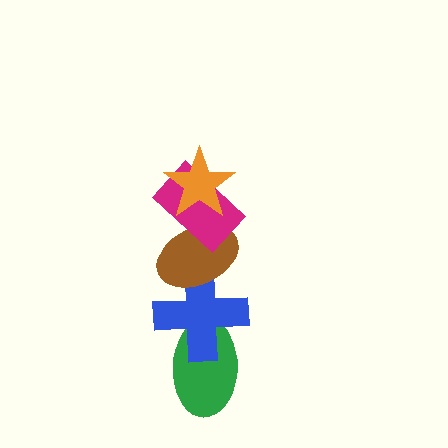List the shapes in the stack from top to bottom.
From top to bottom: the orange star, the magenta rectangle, the brown ellipse, the blue cross, the green ellipse.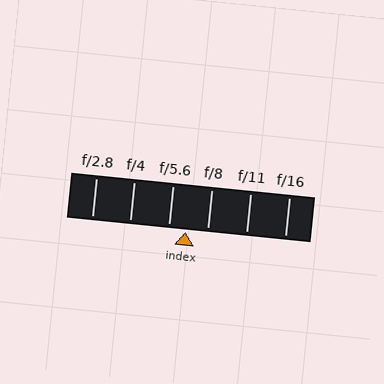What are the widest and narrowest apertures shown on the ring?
The widest aperture shown is f/2.8 and the narrowest is f/16.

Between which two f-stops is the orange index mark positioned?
The index mark is between f/5.6 and f/8.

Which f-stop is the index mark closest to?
The index mark is closest to f/5.6.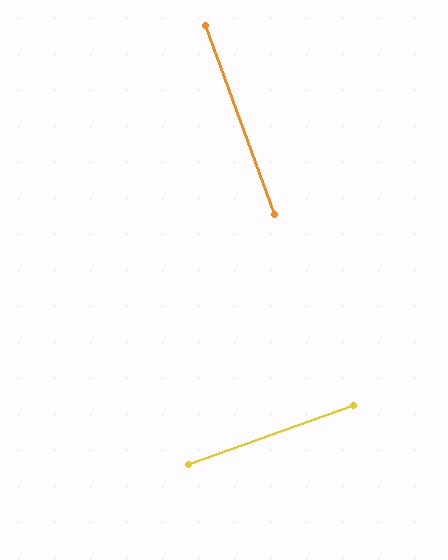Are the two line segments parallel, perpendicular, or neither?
Perpendicular — they meet at approximately 89°.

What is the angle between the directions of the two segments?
Approximately 89 degrees.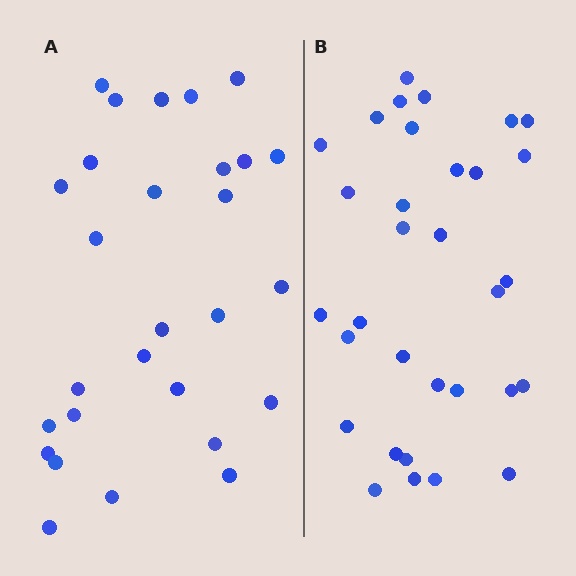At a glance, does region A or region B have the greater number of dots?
Region B (the right region) has more dots.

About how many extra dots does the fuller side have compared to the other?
Region B has about 4 more dots than region A.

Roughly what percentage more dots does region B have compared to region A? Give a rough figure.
About 15% more.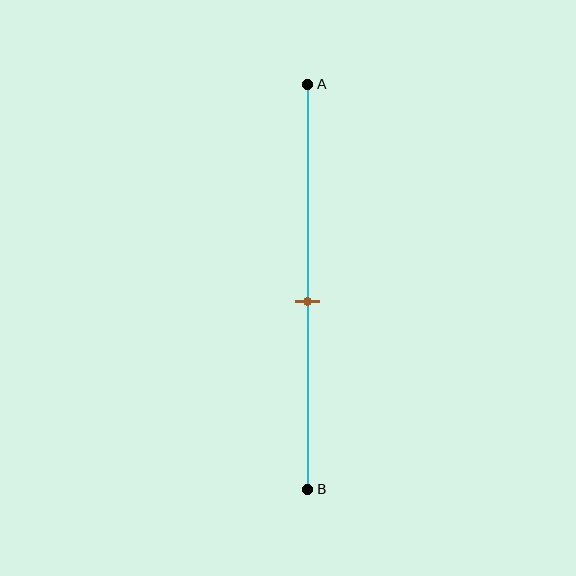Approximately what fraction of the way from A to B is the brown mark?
The brown mark is approximately 55% of the way from A to B.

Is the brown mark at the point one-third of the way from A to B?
No, the mark is at about 55% from A, not at the 33% one-third point.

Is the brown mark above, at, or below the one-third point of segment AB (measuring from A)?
The brown mark is below the one-third point of segment AB.